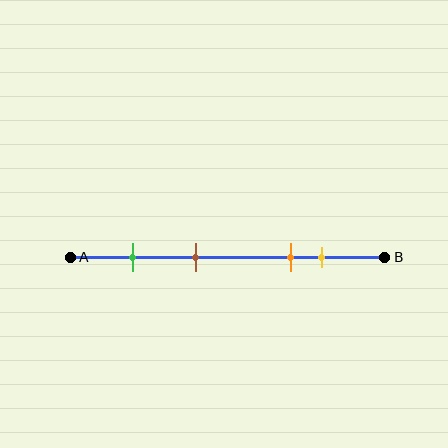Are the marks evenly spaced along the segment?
No, the marks are not evenly spaced.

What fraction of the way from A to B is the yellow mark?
The yellow mark is approximately 80% (0.8) of the way from A to B.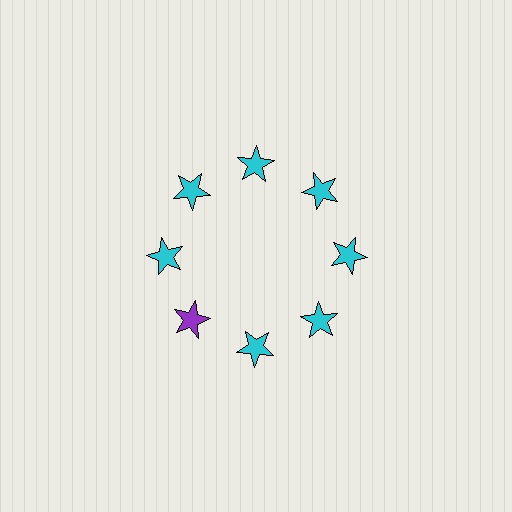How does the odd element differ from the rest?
It has a different color: purple instead of cyan.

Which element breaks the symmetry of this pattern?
The purple star at roughly the 8 o'clock position breaks the symmetry. All other shapes are cyan stars.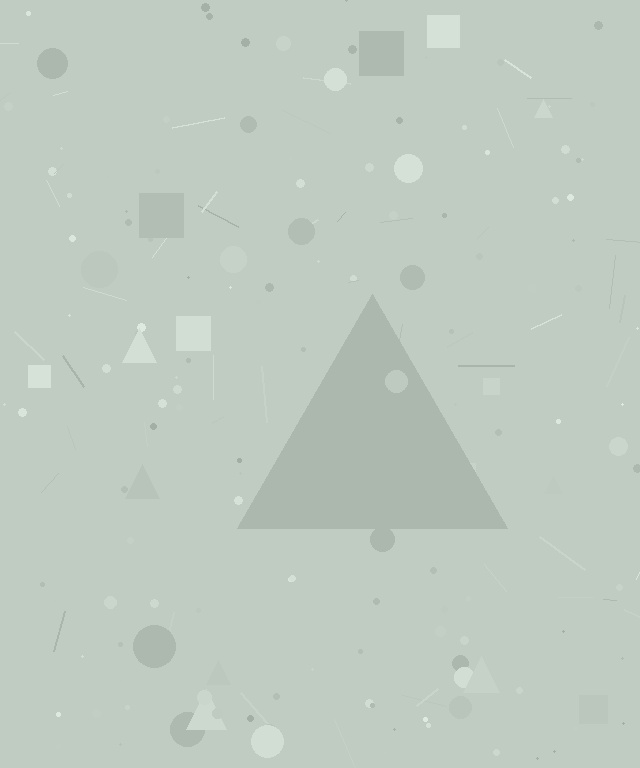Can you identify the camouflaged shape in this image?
The camouflaged shape is a triangle.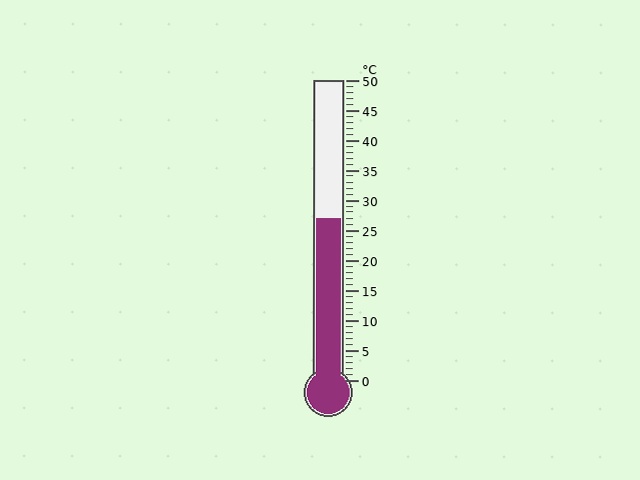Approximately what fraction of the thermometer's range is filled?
The thermometer is filled to approximately 55% of its range.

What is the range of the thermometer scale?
The thermometer scale ranges from 0°C to 50°C.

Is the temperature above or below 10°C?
The temperature is above 10°C.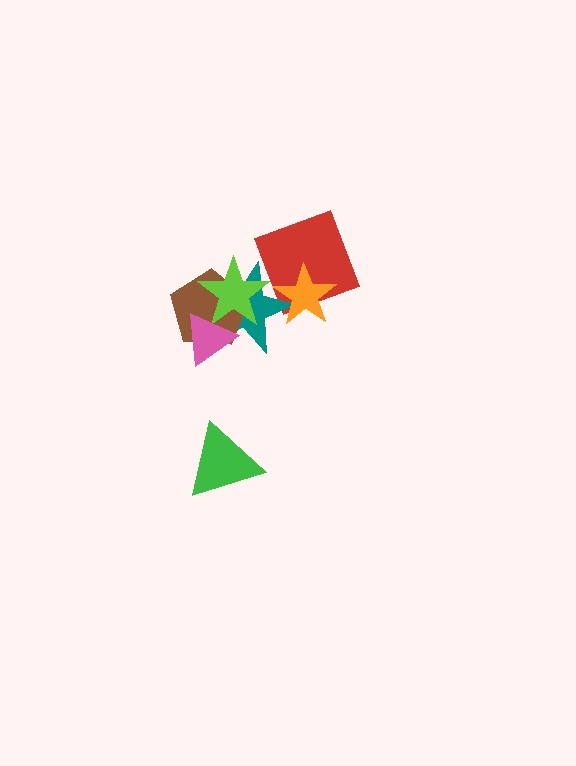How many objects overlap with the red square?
2 objects overlap with the red square.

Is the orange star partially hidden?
No, no other shape covers it.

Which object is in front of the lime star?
The pink triangle is in front of the lime star.